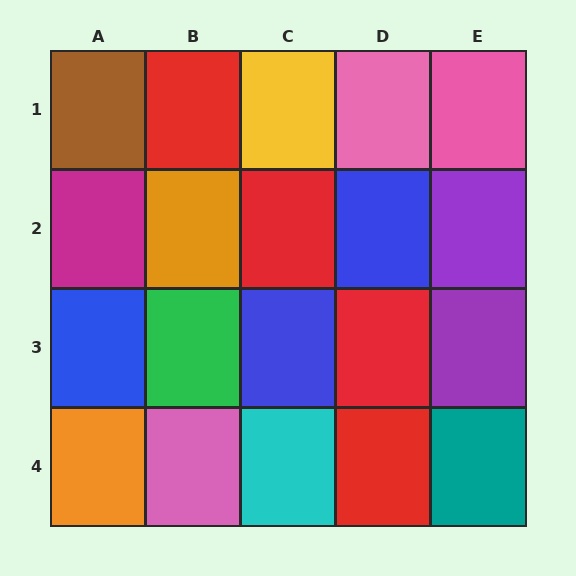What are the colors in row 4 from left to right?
Orange, pink, cyan, red, teal.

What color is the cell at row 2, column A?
Magenta.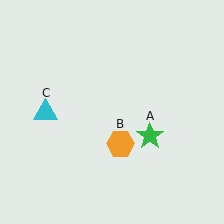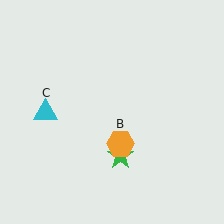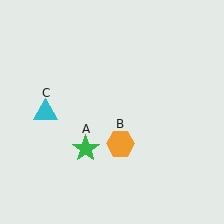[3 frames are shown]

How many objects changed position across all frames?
1 object changed position: green star (object A).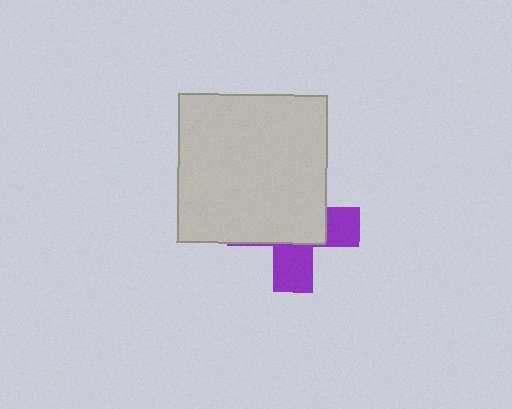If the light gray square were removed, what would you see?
You would see the complete purple cross.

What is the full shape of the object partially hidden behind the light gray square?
The partially hidden object is a purple cross.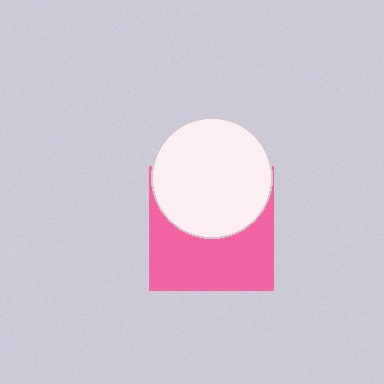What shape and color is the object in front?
The object in front is a white circle.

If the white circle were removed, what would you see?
You would see the complete pink square.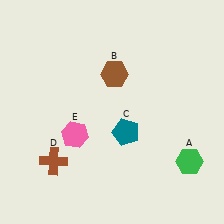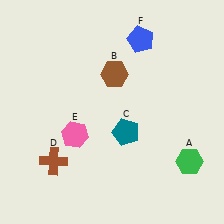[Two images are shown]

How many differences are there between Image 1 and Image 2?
There is 1 difference between the two images.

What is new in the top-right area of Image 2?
A blue pentagon (F) was added in the top-right area of Image 2.